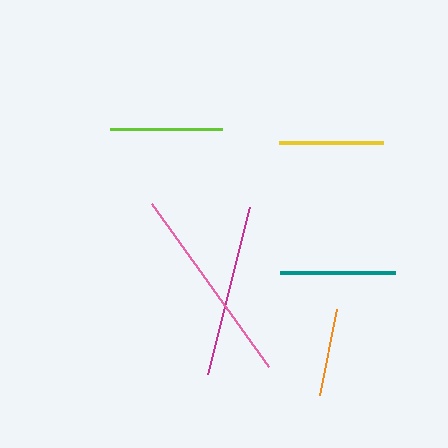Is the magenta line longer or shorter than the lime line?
The magenta line is longer than the lime line.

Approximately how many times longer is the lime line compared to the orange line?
The lime line is approximately 1.3 times the length of the orange line.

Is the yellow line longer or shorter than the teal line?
The teal line is longer than the yellow line.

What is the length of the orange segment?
The orange segment is approximately 88 pixels long.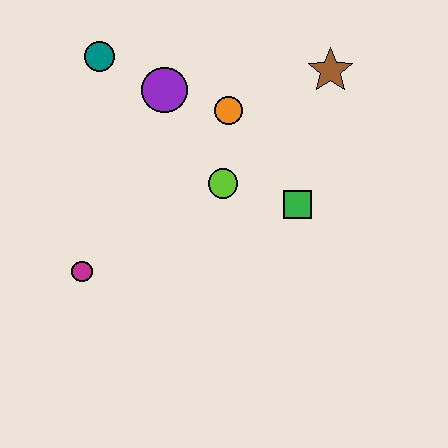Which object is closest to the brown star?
The orange circle is closest to the brown star.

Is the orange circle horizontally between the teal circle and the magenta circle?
No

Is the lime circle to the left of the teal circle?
No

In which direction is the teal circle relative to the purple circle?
The teal circle is to the left of the purple circle.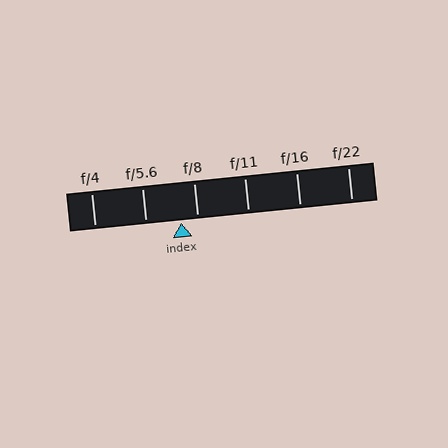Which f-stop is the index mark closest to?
The index mark is closest to f/8.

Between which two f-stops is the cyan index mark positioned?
The index mark is between f/5.6 and f/8.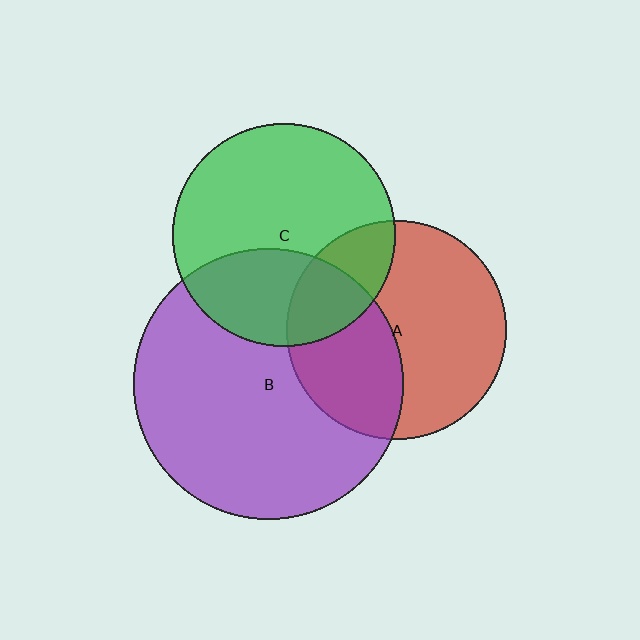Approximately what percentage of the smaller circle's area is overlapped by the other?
Approximately 35%.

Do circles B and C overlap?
Yes.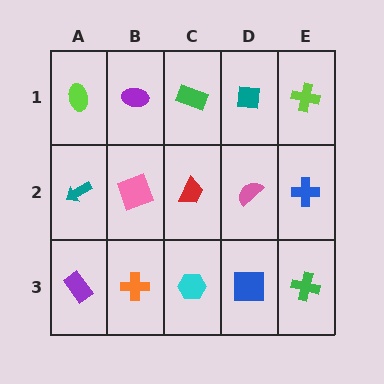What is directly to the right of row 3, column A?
An orange cross.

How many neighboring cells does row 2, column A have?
3.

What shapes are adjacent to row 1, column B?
A pink square (row 2, column B), a lime ellipse (row 1, column A), a green rectangle (row 1, column C).